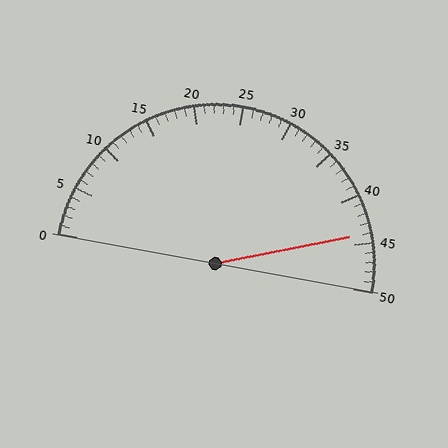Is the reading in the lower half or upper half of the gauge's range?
The reading is in the upper half of the range (0 to 50).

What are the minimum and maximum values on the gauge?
The gauge ranges from 0 to 50.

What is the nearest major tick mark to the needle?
The nearest major tick mark is 45.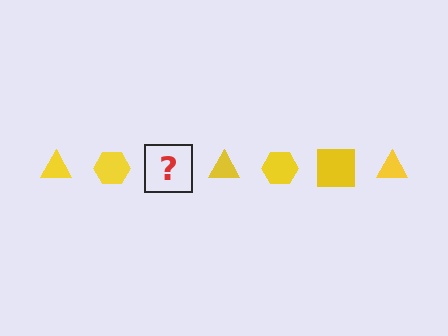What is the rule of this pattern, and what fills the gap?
The rule is that the pattern cycles through triangle, hexagon, square shapes in yellow. The gap should be filled with a yellow square.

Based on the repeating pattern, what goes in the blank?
The blank should be a yellow square.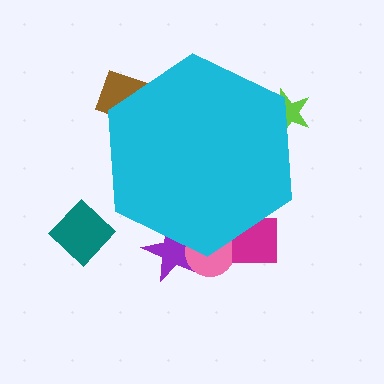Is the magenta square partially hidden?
Yes, the magenta square is partially hidden behind the cyan hexagon.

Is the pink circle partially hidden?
Yes, the pink circle is partially hidden behind the cyan hexagon.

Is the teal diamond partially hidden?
No, the teal diamond is fully visible.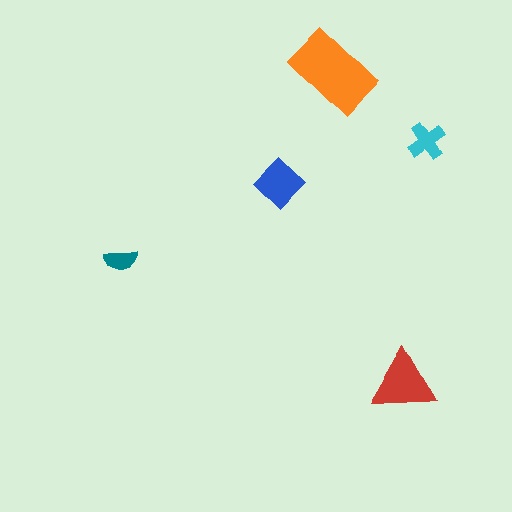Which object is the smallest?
The teal semicircle.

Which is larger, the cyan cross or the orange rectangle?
The orange rectangle.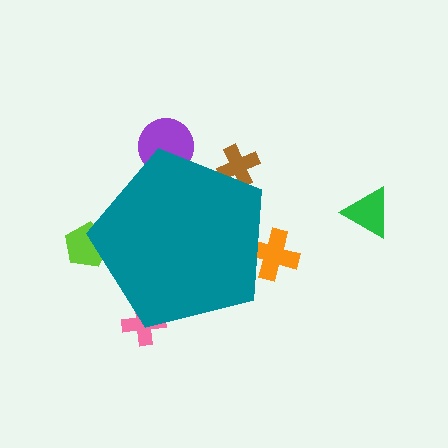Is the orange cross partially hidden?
Yes, the orange cross is partially hidden behind the teal pentagon.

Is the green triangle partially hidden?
No, the green triangle is fully visible.